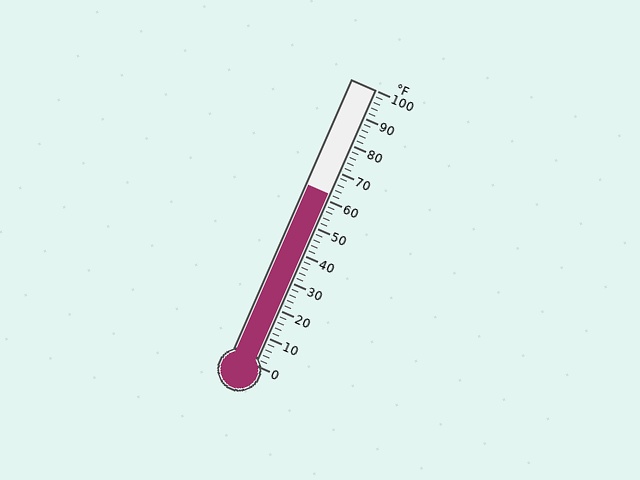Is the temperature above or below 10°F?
The temperature is above 10°F.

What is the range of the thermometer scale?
The thermometer scale ranges from 0°F to 100°F.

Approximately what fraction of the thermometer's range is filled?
The thermometer is filled to approximately 60% of its range.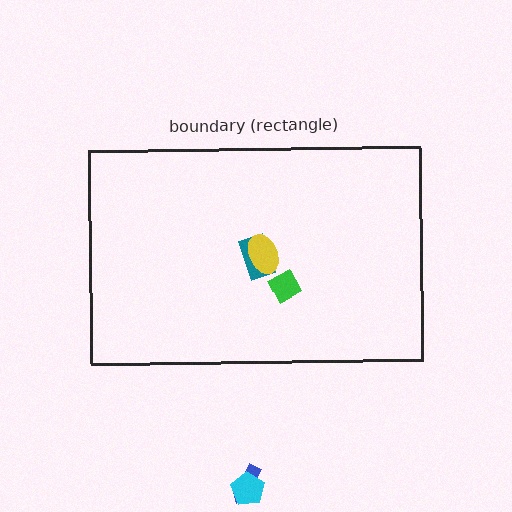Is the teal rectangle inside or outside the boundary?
Inside.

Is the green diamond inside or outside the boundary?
Inside.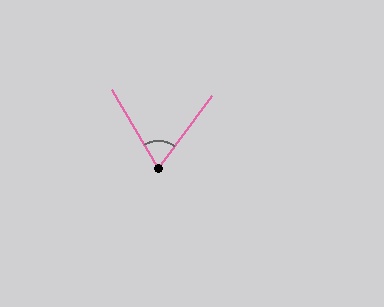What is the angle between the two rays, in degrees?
Approximately 67 degrees.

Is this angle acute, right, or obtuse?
It is acute.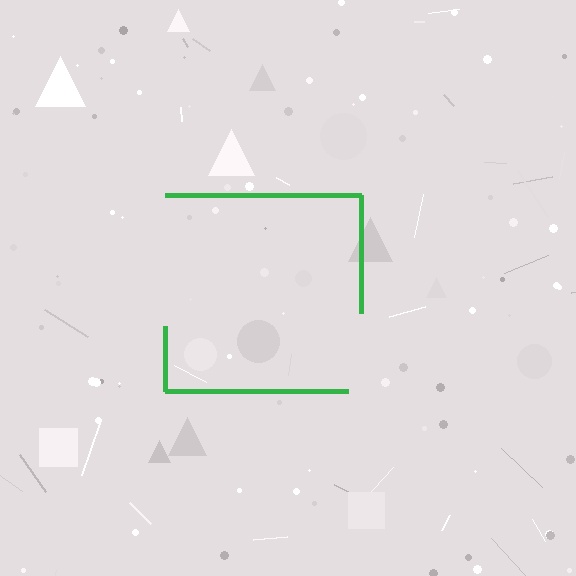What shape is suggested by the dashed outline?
The dashed outline suggests a square.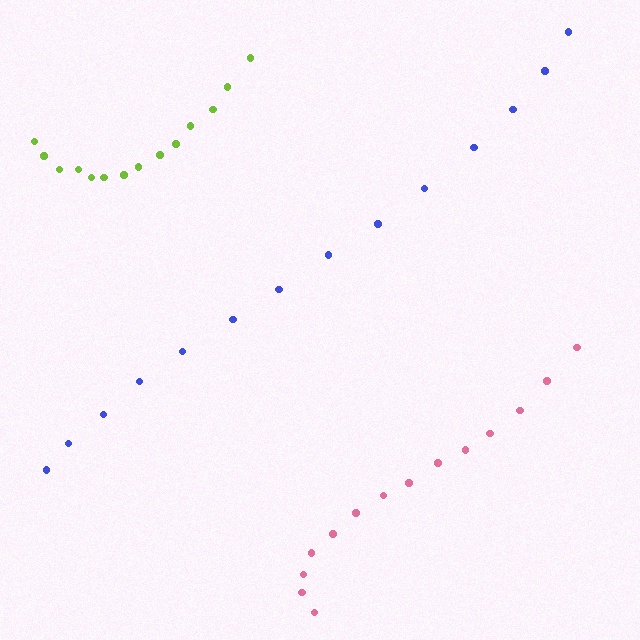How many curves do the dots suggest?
There are 3 distinct paths.